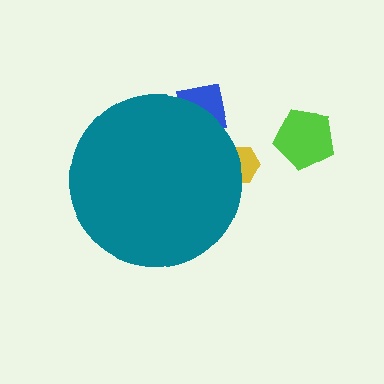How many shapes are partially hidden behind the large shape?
2 shapes are partially hidden.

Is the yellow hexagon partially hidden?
Yes, the yellow hexagon is partially hidden behind the teal circle.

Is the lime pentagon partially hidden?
No, the lime pentagon is fully visible.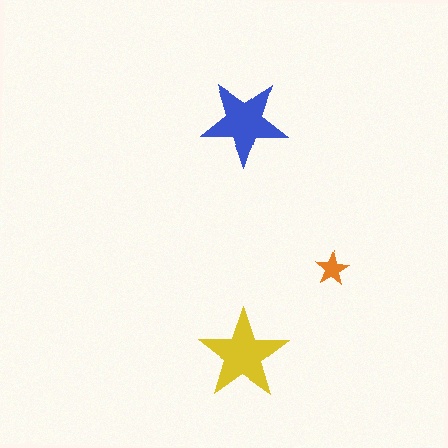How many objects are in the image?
There are 3 objects in the image.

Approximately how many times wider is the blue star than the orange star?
About 2.5 times wider.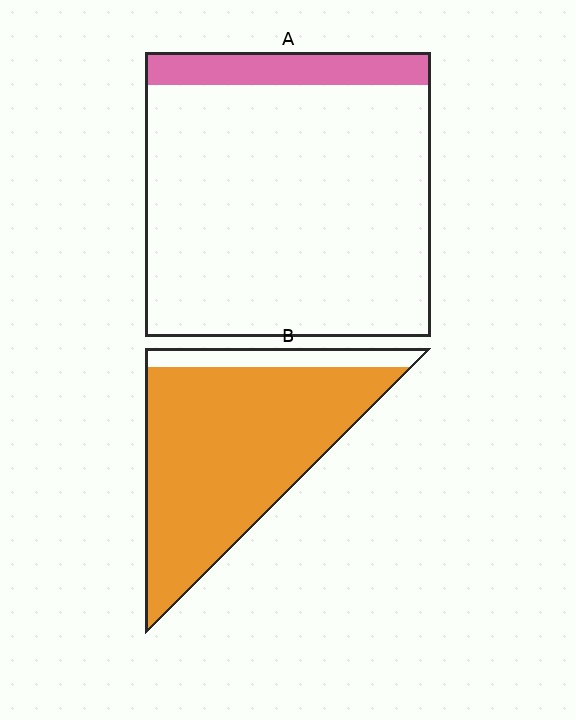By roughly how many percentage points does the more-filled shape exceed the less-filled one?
By roughly 75 percentage points (B over A).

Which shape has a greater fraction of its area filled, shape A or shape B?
Shape B.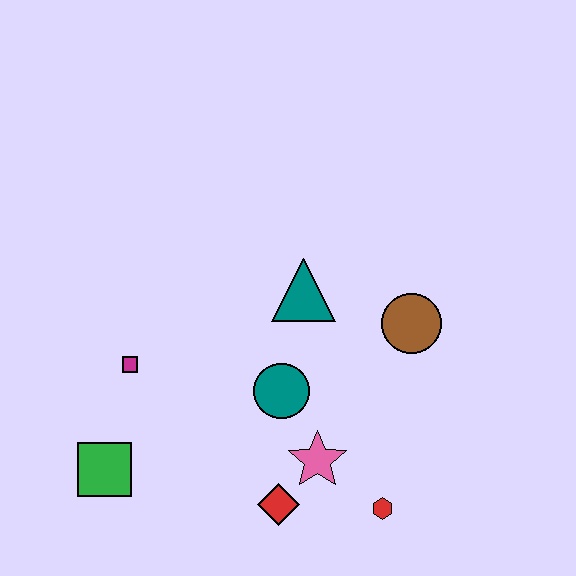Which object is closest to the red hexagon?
The pink star is closest to the red hexagon.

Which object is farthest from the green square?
The brown circle is farthest from the green square.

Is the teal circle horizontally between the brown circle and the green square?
Yes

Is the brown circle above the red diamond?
Yes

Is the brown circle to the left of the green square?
No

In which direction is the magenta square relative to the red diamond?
The magenta square is to the left of the red diamond.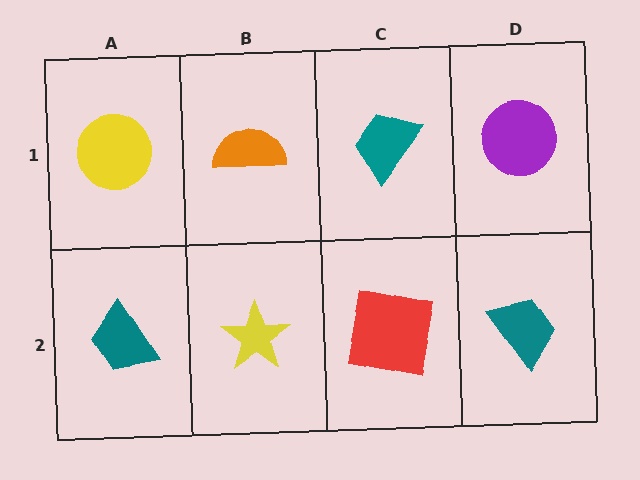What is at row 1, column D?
A purple circle.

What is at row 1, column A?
A yellow circle.